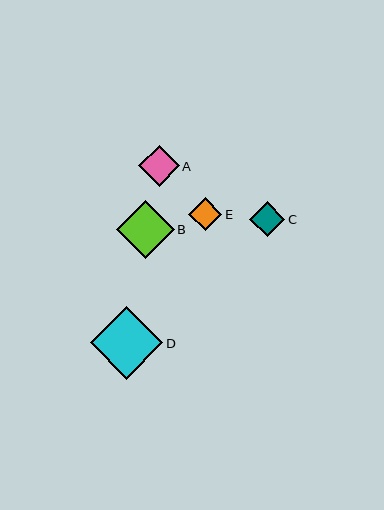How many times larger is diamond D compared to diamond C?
Diamond D is approximately 2.0 times the size of diamond C.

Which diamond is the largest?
Diamond D is the largest with a size of approximately 72 pixels.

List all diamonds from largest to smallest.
From largest to smallest: D, B, A, C, E.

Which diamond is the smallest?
Diamond E is the smallest with a size of approximately 33 pixels.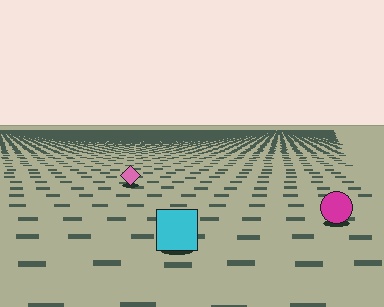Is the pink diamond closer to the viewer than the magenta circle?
No. The magenta circle is closer — you can tell from the texture gradient: the ground texture is coarser near it.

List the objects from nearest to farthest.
From nearest to farthest: the cyan square, the magenta circle, the pink diamond.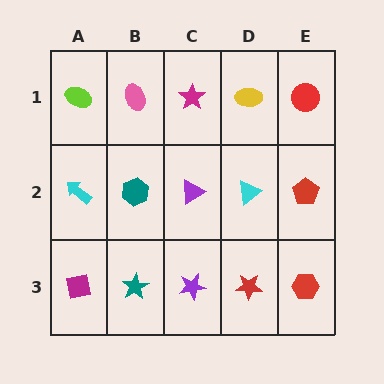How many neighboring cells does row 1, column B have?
3.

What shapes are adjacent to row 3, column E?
A red pentagon (row 2, column E), a red star (row 3, column D).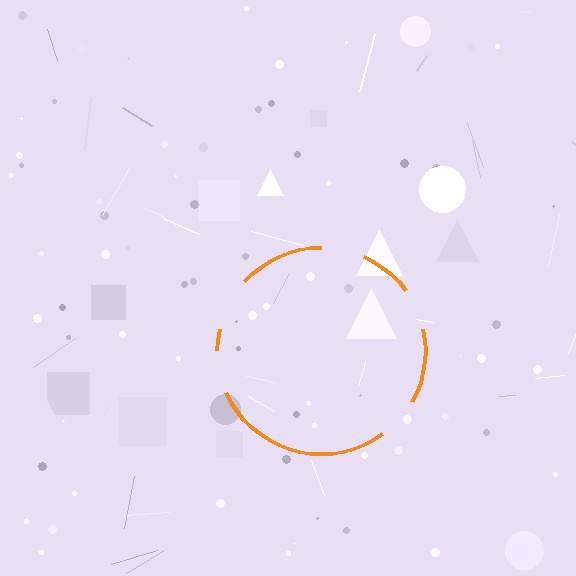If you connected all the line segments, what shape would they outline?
They would outline a circle.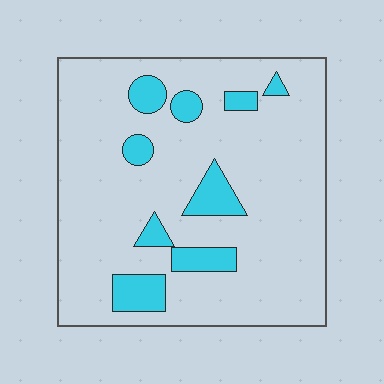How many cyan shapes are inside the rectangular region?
9.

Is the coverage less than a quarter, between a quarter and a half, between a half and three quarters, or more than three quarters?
Less than a quarter.